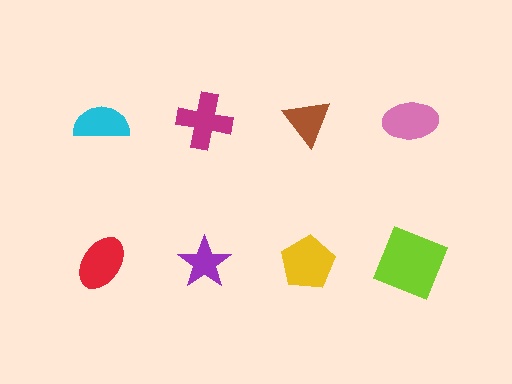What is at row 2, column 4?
A lime square.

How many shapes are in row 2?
4 shapes.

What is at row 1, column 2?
A magenta cross.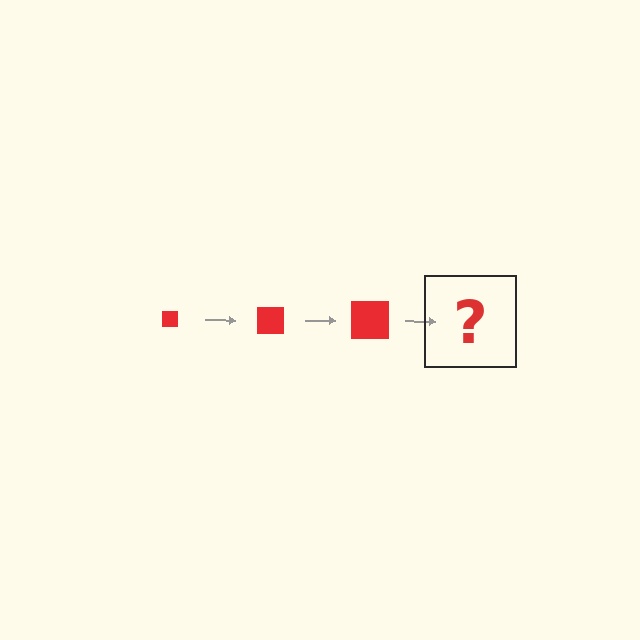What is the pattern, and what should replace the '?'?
The pattern is that the square gets progressively larger each step. The '?' should be a red square, larger than the previous one.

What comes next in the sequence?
The next element should be a red square, larger than the previous one.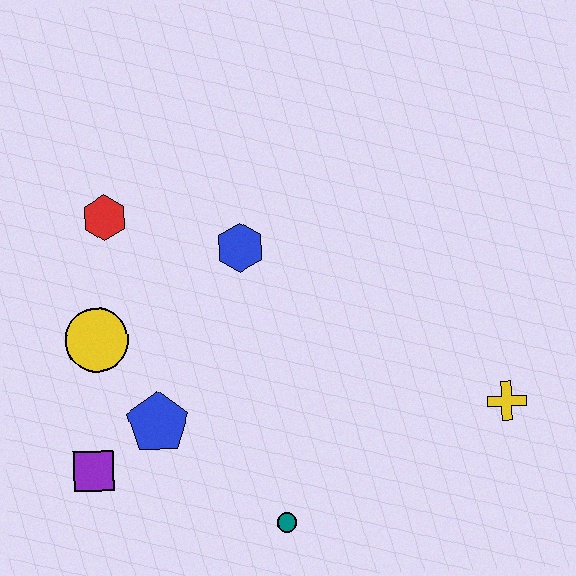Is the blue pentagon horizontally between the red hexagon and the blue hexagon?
Yes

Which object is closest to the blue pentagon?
The purple square is closest to the blue pentagon.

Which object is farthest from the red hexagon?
The yellow cross is farthest from the red hexagon.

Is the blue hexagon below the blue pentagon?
No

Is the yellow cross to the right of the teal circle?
Yes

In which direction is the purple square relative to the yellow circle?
The purple square is below the yellow circle.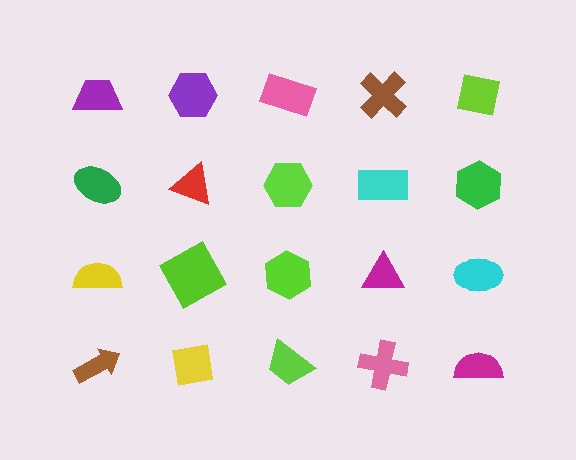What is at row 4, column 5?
A magenta semicircle.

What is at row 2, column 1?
A green ellipse.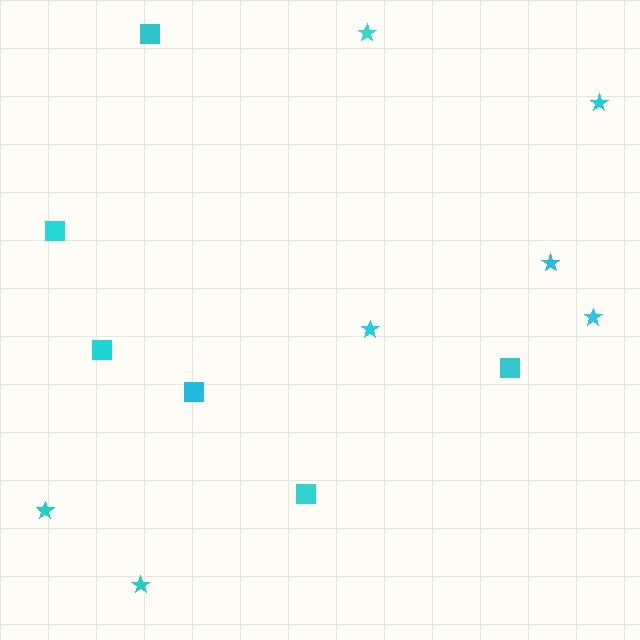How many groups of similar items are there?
There are 2 groups: one group of squares (6) and one group of stars (7).